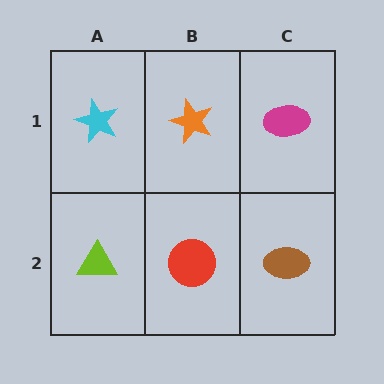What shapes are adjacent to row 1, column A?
A lime triangle (row 2, column A), an orange star (row 1, column B).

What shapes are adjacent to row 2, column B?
An orange star (row 1, column B), a lime triangle (row 2, column A), a brown ellipse (row 2, column C).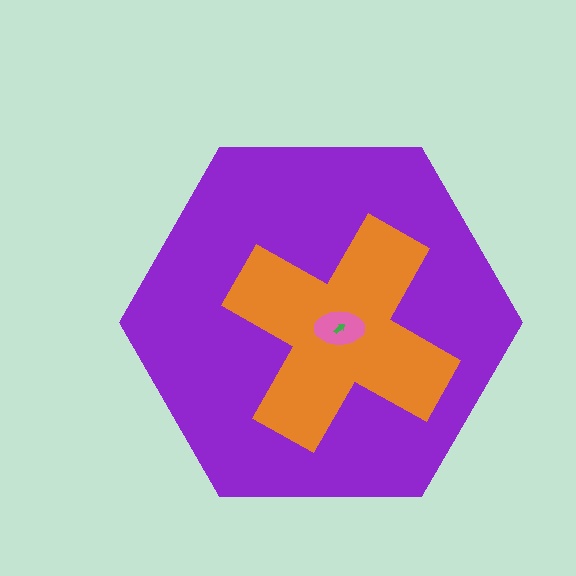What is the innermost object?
The green arrow.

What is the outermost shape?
The purple hexagon.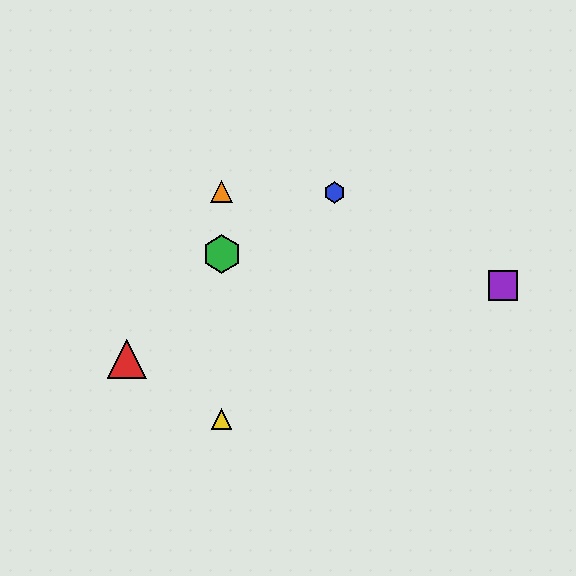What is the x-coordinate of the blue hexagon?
The blue hexagon is at x≈334.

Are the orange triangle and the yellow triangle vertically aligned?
Yes, both are at x≈222.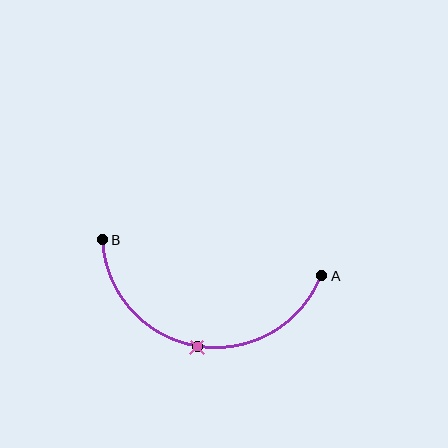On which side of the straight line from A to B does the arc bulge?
The arc bulges below the straight line connecting A and B.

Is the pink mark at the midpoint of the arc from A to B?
Yes. The pink mark lies on the arc at equal arc-length from both A and B — it is the arc midpoint.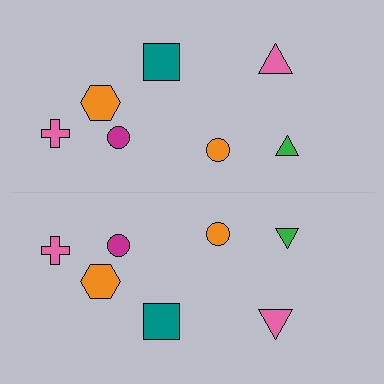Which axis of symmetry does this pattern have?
The pattern has a horizontal axis of symmetry running through the center of the image.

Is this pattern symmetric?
Yes, this pattern has bilateral (reflection) symmetry.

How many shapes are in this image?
There are 14 shapes in this image.